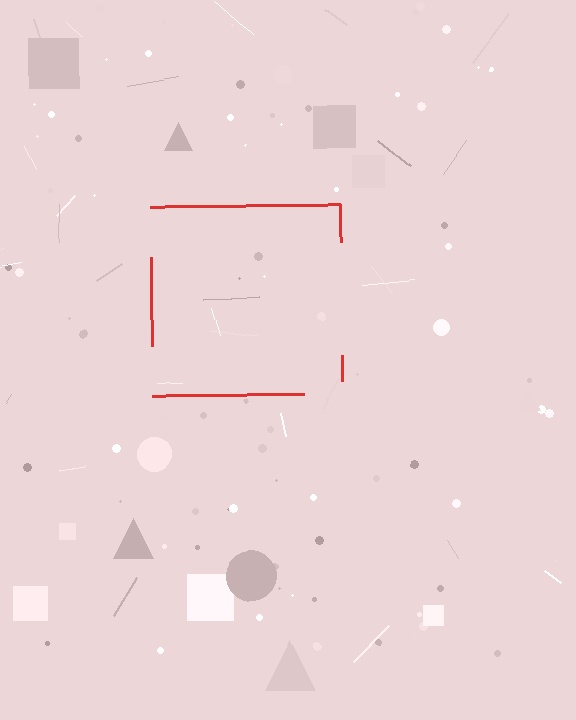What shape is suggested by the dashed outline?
The dashed outline suggests a square.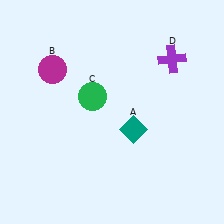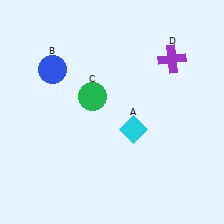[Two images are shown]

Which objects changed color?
A changed from teal to cyan. B changed from magenta to blue.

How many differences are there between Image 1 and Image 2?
There are 2 differences between the two images.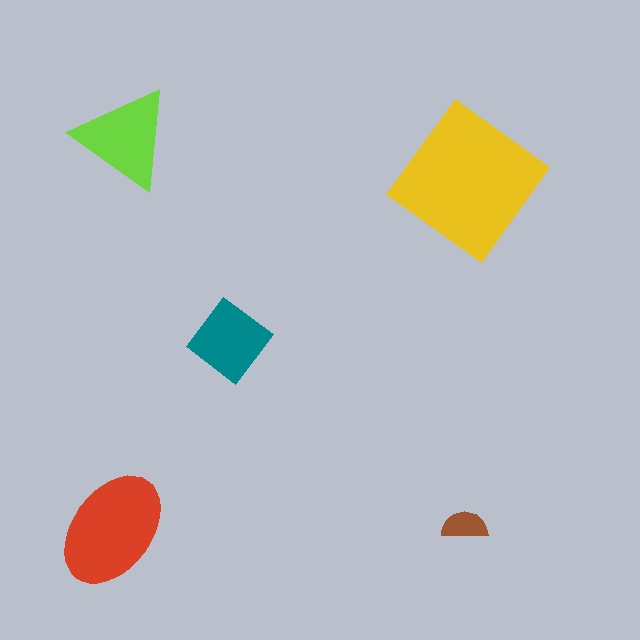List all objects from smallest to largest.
The brown semicircle, the teal diamond, the lime triangle, the red ellipse, the yellow diamond.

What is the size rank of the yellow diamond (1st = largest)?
1st.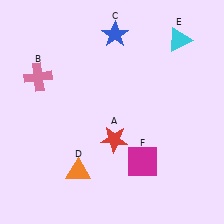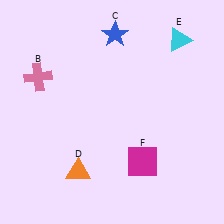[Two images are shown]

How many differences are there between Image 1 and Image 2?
There is 1 difference between the two images.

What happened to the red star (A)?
The red star (A) was removed in Image 2. It was in the bottom-right area of Image 1.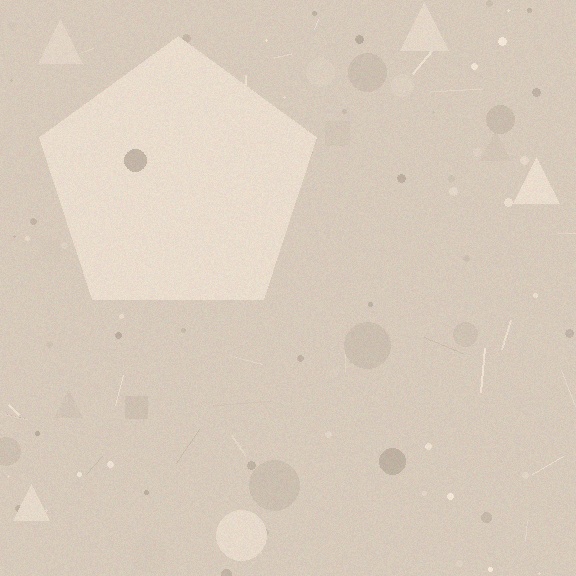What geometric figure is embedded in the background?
A pentagon is embedded in the background.